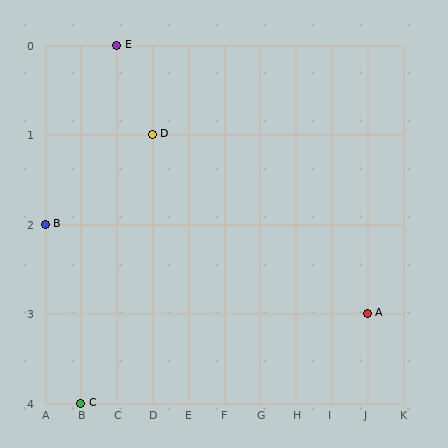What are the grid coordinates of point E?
Point E is at grid coordinates (C, 0).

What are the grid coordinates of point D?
Point D is at grid coordinates (D, 1).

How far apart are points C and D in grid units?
Points C and D are 2 columns and 3 rows apart (about 3.6 grid units diagonally).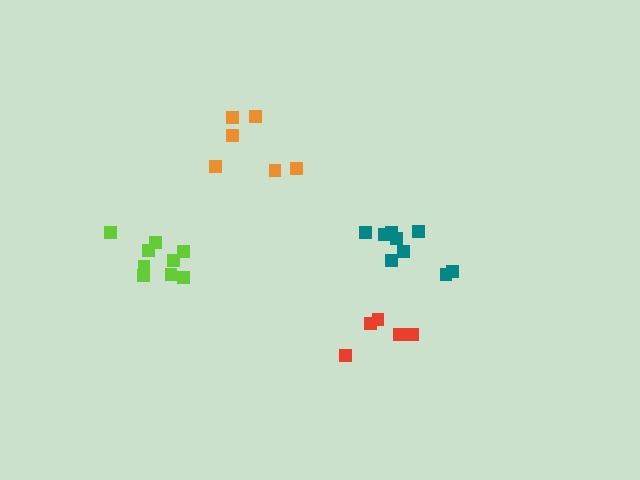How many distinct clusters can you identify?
There are 4 distinct clusters.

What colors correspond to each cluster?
The clusters are colored: teal, lime, orange, red.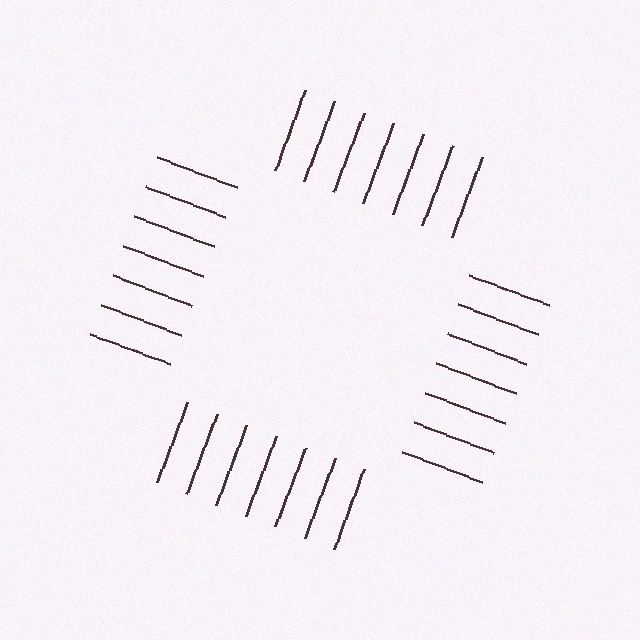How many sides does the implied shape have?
4 sides — the line-ends trace a square.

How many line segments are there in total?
28 — 7 along each of the 4 edges.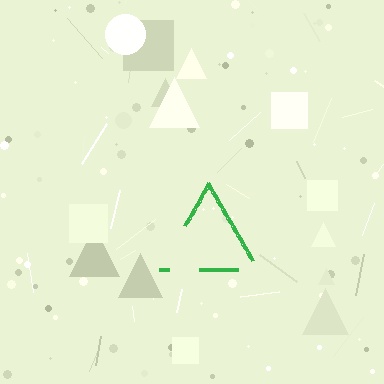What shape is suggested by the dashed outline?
The dashed outline suggests a triangle.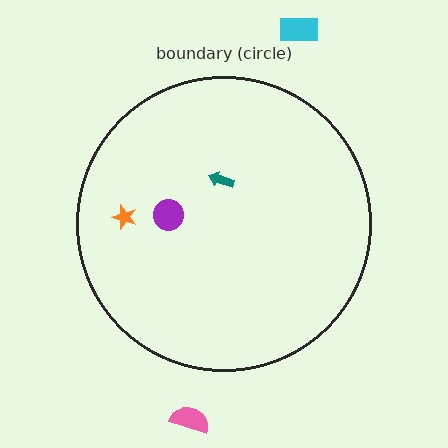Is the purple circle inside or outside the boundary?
Inside.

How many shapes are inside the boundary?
3 inside, 2 outside.